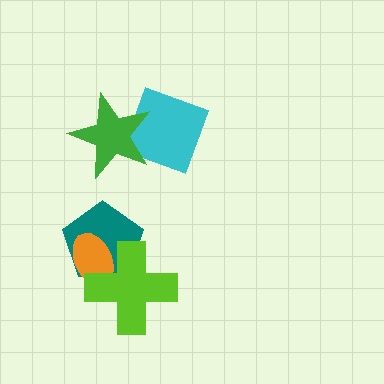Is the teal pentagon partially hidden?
Yes, it is partially covered by another shape.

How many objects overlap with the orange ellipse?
2 objects overlap with the orange ellipse.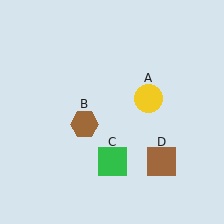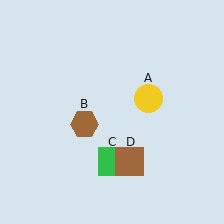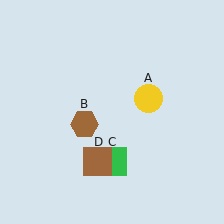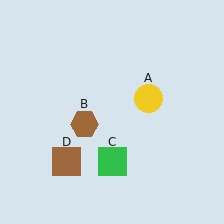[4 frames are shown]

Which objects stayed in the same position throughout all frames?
Yellow circle (object A) and brown hexagon (object B) and green square (object C) remained stationary.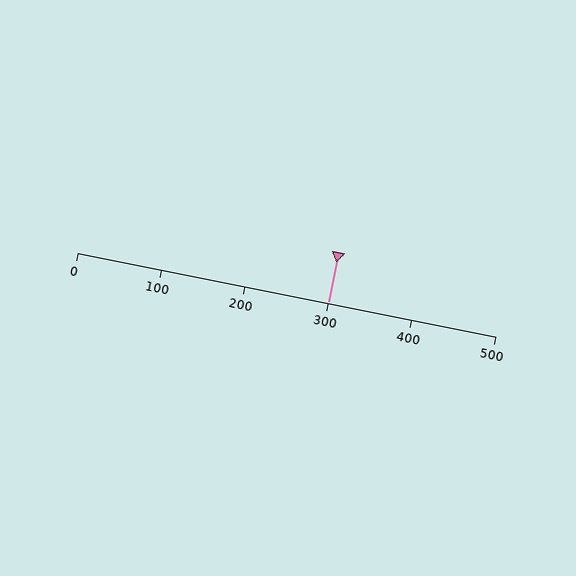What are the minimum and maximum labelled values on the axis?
The axis runs from 0 to 500.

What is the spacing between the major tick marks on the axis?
The major ticks are spaced 100 apart.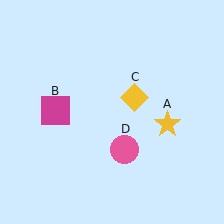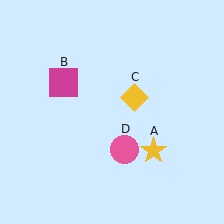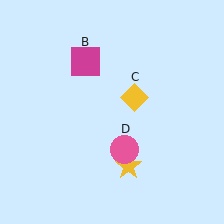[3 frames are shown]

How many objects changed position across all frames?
2 objects changed position: yellow star (object A), magenta square (object B).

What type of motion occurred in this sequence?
The yellow star (object A), magenta square (object B) rotated clockwise around the center of the scene.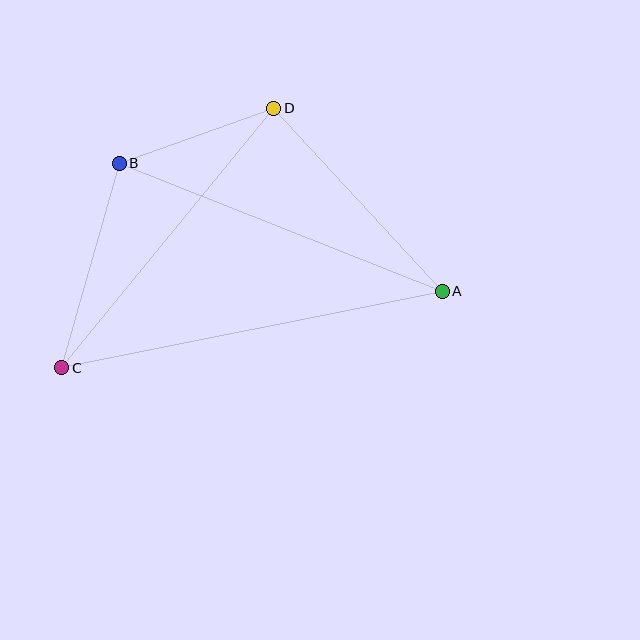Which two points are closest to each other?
Points B and D are closest to each other.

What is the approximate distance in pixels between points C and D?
The distance between C and D is approximately 336 pixels.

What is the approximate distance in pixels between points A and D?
The distance between A and D is approximately 249 pixels.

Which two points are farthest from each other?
Points A and C are farthest from each other.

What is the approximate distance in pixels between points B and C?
The distance between B and C is approximately 213 pixels.